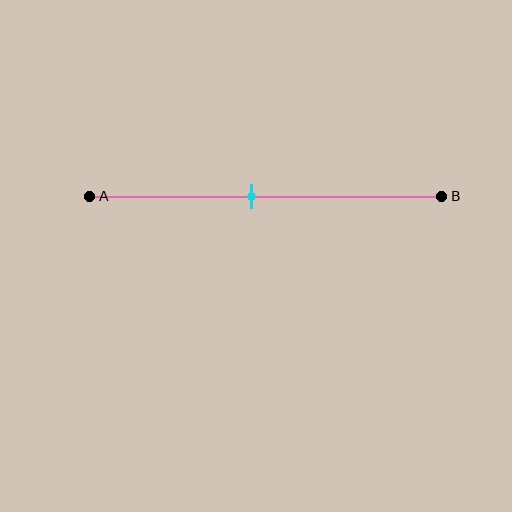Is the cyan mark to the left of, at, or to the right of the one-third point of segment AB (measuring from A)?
The cyan mark is to the right of the one-third point of segment AB.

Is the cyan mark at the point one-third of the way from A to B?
No, the mark is at about 45% from A, not at the 33% one-third point.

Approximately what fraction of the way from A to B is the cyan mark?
The cyan mark is approximately 45% of the way from A to B.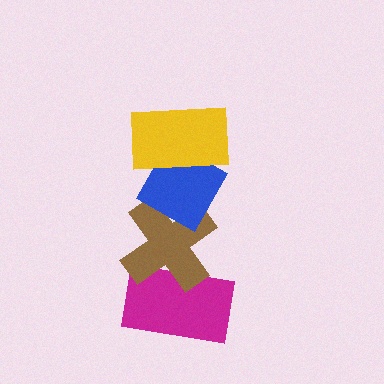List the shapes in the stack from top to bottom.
From top to bottom: the yellow rectangle, the blue diamond, the brown cross, the magenta rectangle.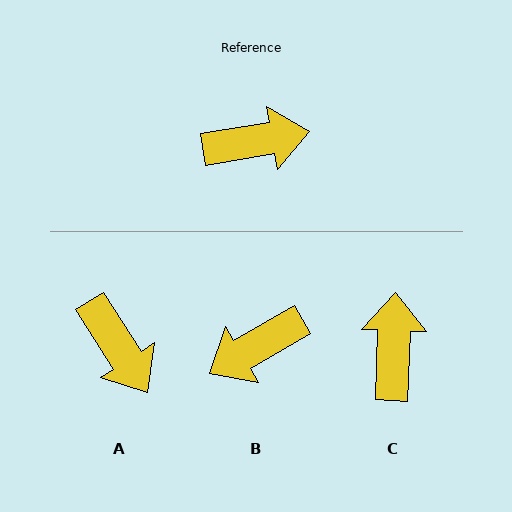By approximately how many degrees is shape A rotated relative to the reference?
Approximately 67 degrees clockwise.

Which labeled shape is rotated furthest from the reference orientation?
B, about 160 degrees away.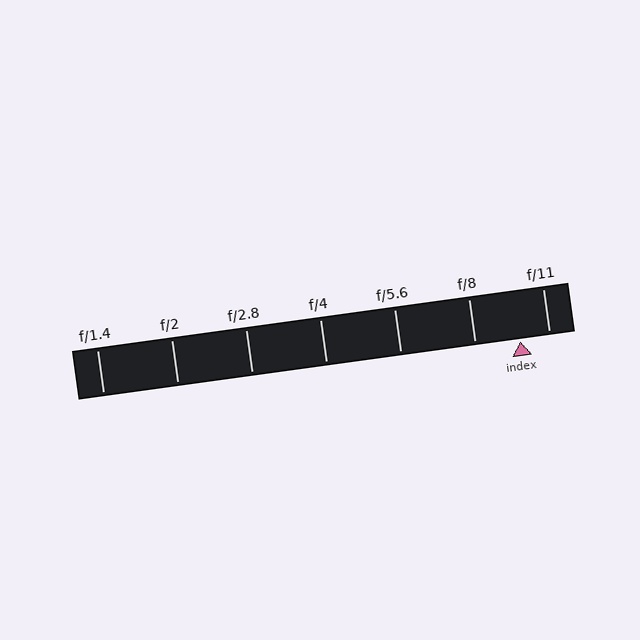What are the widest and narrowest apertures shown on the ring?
The widest aperture shown is f/1.4 and the narrowest is f/11.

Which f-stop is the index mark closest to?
The index mark is closest to f/11.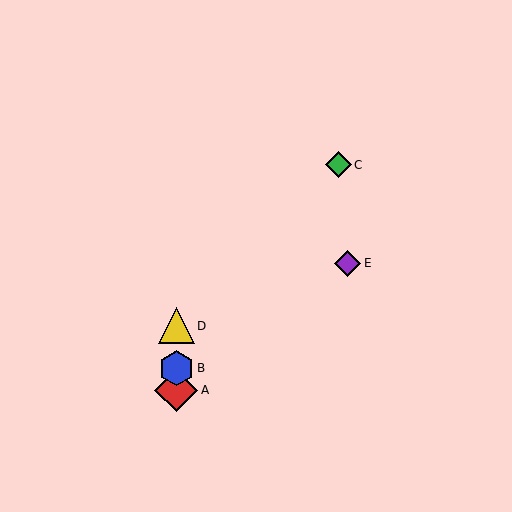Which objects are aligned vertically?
Objects A, B, D are aligned vertically.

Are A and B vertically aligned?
Yes, both are at x≈176.